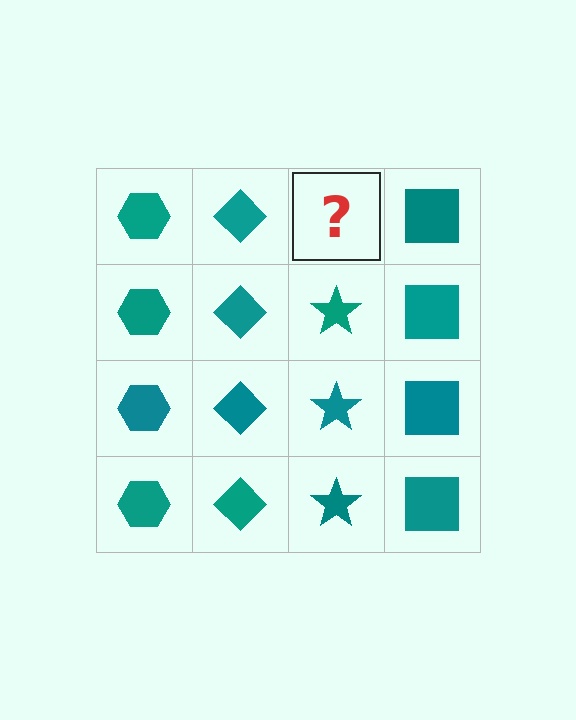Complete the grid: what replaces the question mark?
The question mark should be replaced with a teal star.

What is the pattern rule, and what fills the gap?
The rule is that each column has a consistent shape. The gap should be filled with a teal star.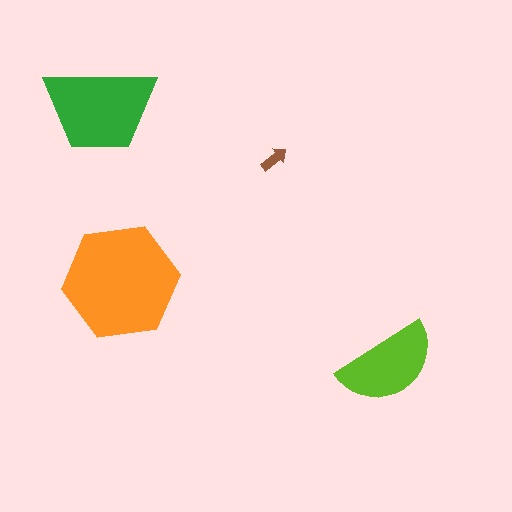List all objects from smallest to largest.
The brown arrow, the lime semicircle, the green trapezoid, the orange hexagon.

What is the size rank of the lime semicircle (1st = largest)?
3rd.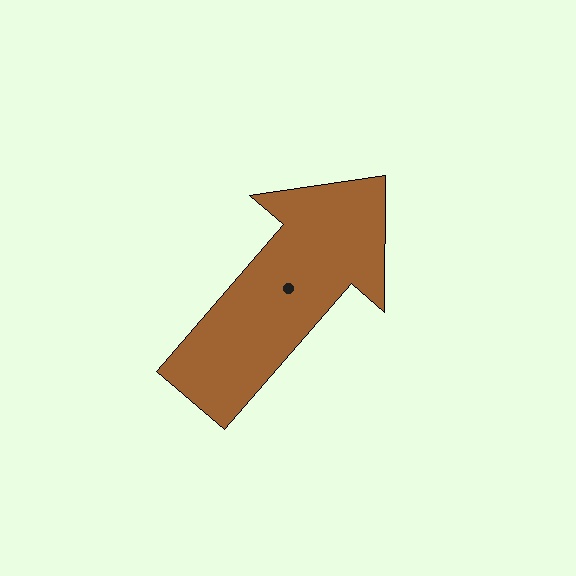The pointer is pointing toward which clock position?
Roughly 1 o'clock.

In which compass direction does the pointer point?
Northeast.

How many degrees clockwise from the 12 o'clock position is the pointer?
Approximately 41 degrees.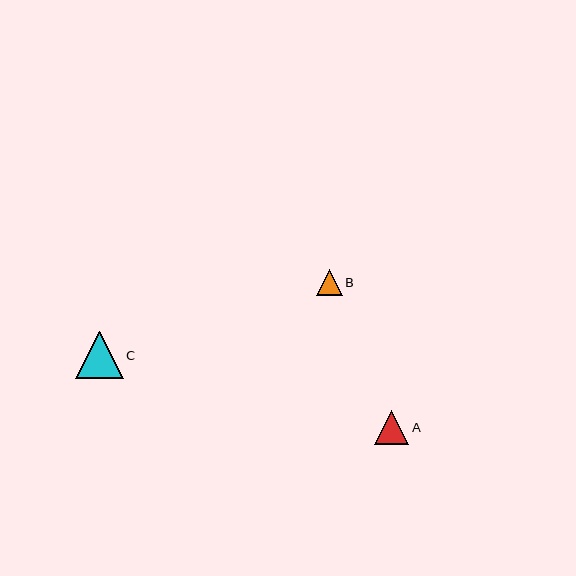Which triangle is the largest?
Triangle C is the largest with a size of approximately 48 pixels.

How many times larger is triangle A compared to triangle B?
Triangle A is approximately 1.3 times the size of triangle B.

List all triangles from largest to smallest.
From largest to smallest: C, A, B.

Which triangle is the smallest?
Triangle B is the smallest with a size of approximately 26 pixels.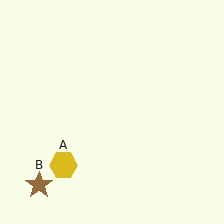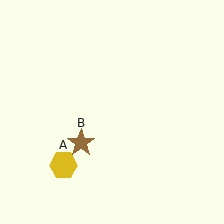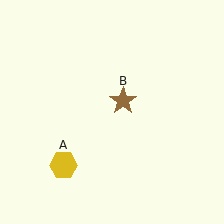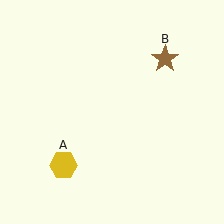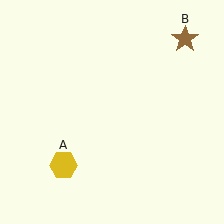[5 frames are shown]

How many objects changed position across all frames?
1 object changed position: brown star (object B).